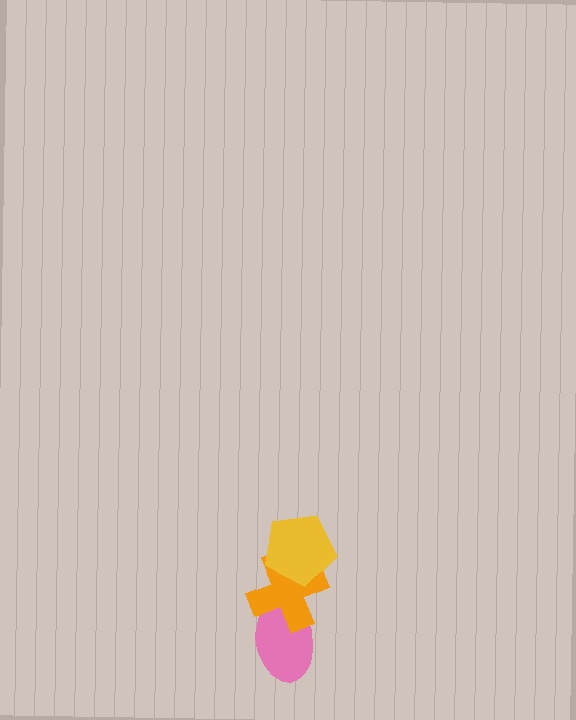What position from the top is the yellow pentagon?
The yellow pentagon is 1st from the top.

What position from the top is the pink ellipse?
The pink ellipse is 3rd from the top.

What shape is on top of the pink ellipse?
The orange cross is on top of the pink ellipse.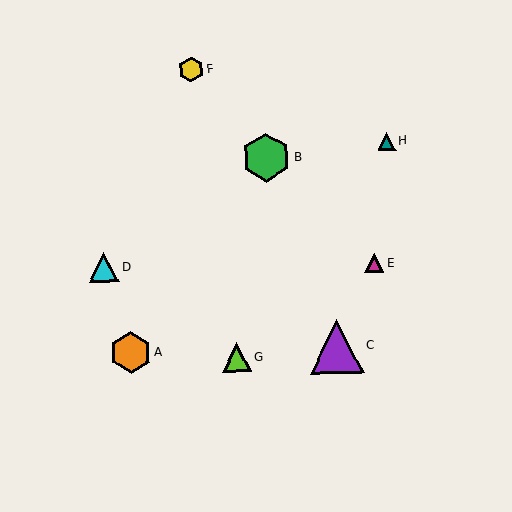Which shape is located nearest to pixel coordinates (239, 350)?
The lime triangle (labeled G) at (237, 357) is nearest to that location.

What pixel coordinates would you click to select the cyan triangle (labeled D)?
Click at (104, 267) to select the cyan triangle D.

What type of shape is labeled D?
Shape D is a cyan triangle.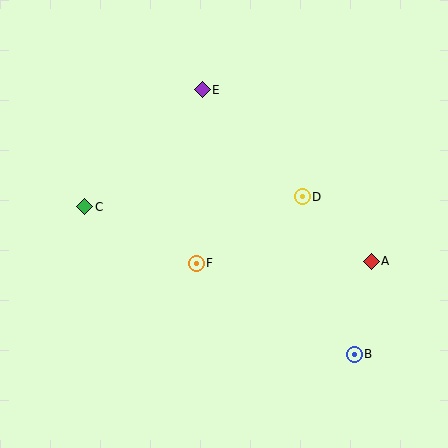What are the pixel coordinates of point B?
Point B is at (354, 354).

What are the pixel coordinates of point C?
Point C is at (85, 207).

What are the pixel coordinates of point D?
Point D is at (302, 197).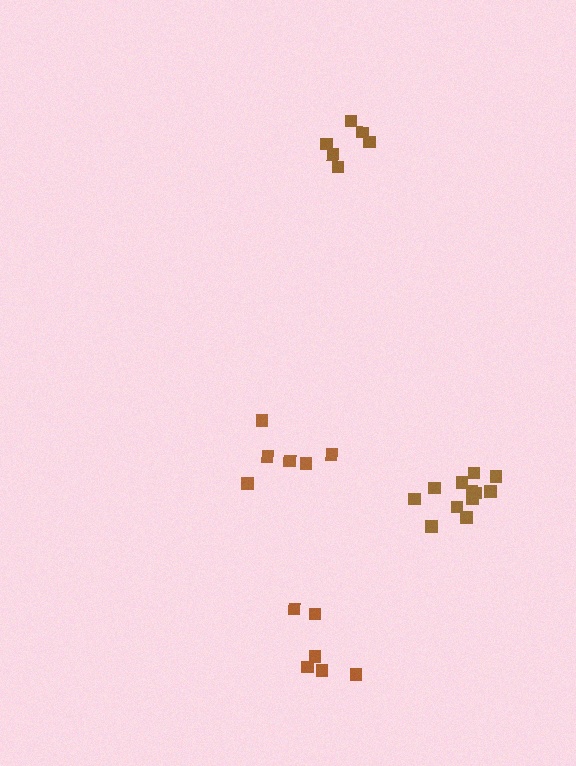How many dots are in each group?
Group 1: 6 dots, Group 2: 6 dots, Group 3: 6 dots, Group 4: 12 dots (30 total).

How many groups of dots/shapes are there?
There are 4 groups.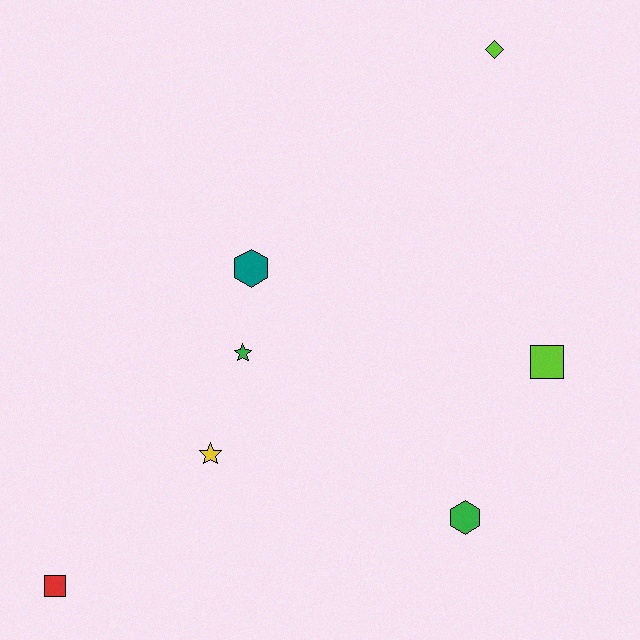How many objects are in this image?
There are 7 objects.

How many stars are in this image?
There are 2 stars.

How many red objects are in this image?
There is 1 red object.